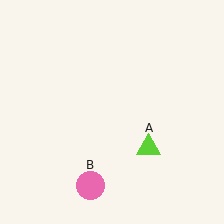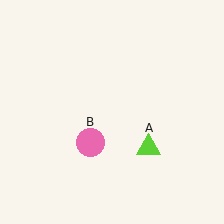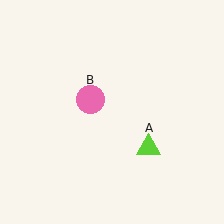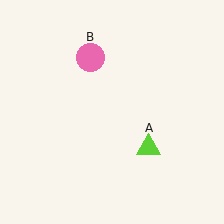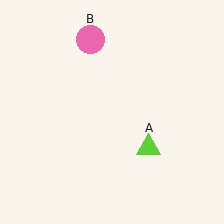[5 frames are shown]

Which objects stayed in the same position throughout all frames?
Lime triangle (object A) remained stationary.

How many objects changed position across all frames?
1 object changed position: pink circle (object B).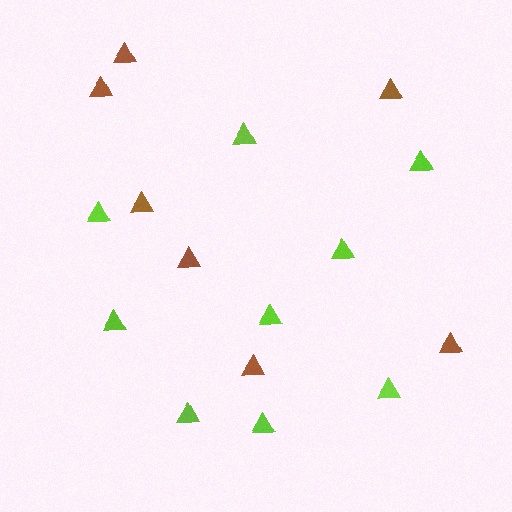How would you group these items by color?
There are 2 groups: one group of brown triangles (7) and one group of lime triangles (9).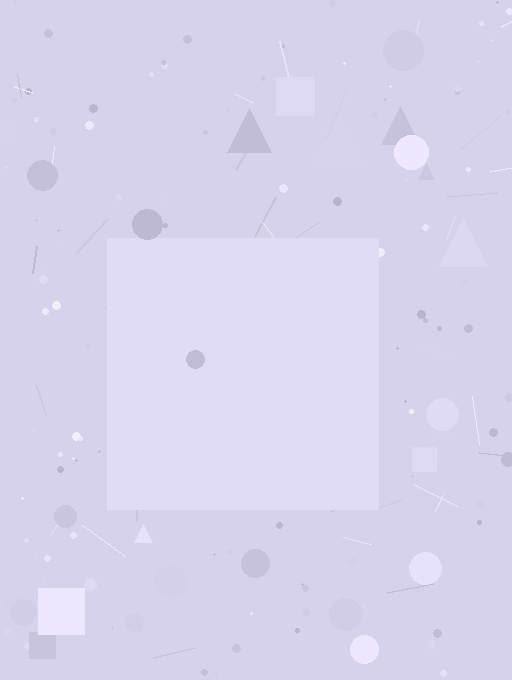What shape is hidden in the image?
A square is hidden in the image.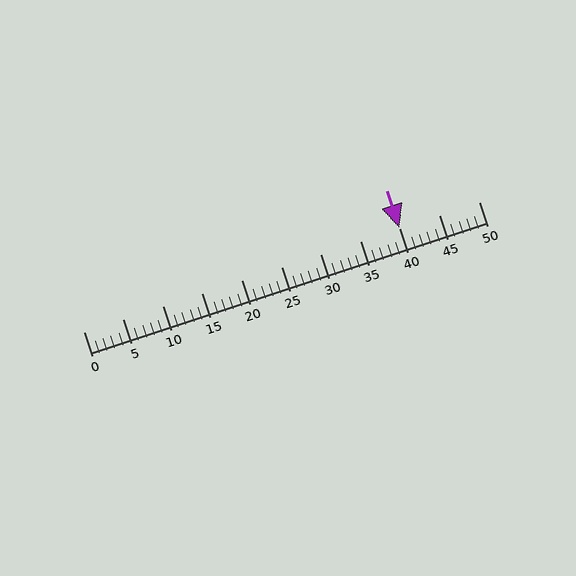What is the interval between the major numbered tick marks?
The major tick marks are spaced 5 units apart.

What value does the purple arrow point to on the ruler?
The purple arrow points to approximately 40.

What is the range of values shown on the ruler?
The ruler shows values from 0 to 50.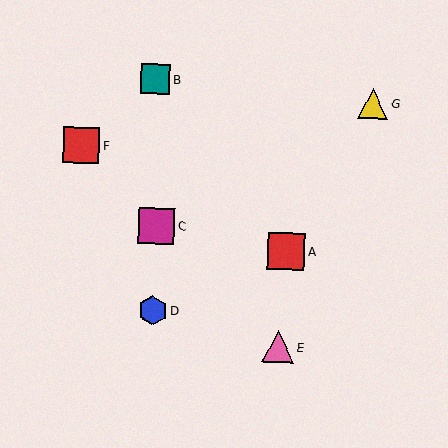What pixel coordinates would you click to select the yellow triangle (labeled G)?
Click at (373, 104) to select the yellow triangle G.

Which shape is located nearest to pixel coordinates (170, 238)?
The magenta square (labeled C) at (156, 226) is nearest to that location.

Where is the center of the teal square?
The center of the teal square is at (155, 79).